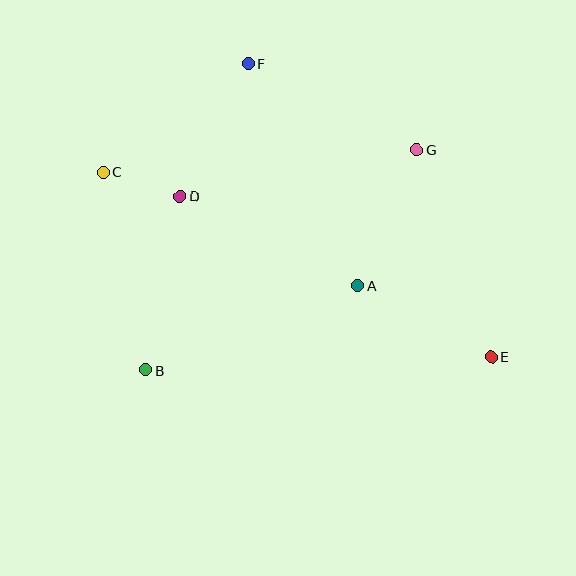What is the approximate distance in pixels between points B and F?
The distance between B and F is approximately 323 pixels.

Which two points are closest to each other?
Points C and D are closest to each other.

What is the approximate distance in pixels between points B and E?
The distance between B and E is approximately 346 pixels.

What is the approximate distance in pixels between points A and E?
The distance between A and E is approximately 152 pixels.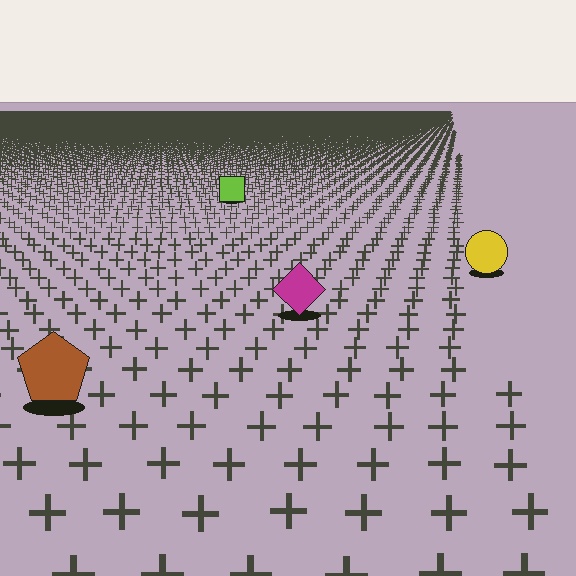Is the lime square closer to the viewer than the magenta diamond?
No. The magenta diamond is closer — you can tell from the texture gradient: the ground texture is coarser near it.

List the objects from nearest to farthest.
From nearest to farthest: the brown pentagon, the magenta diamond, the yellow circle, the lime square.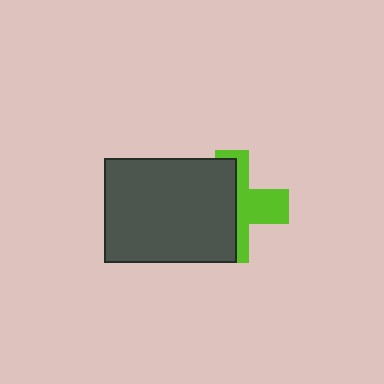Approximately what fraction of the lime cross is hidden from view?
Roughly 56% of the lime cross is hidden behind the dark gray rectangle.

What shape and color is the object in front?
The object in front is a dark gray rectangle.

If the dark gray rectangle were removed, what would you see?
You would see the complete lime cross.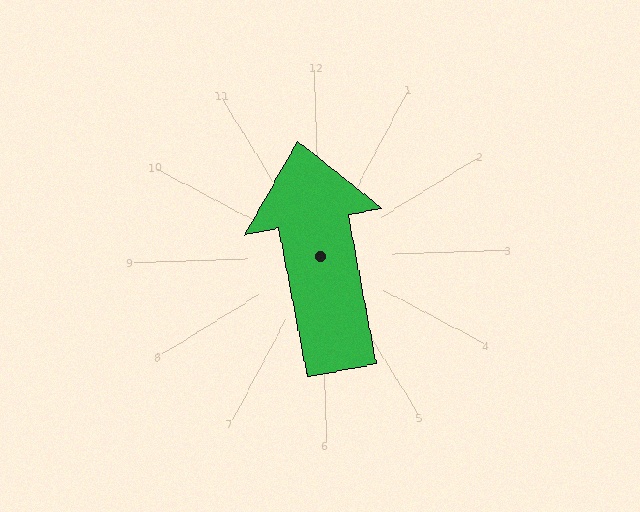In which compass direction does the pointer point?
North.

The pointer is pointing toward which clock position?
Roughly 12 o'clock.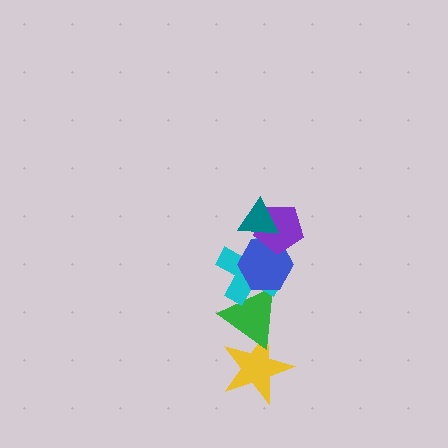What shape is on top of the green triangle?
The cyan cross is on top of the green triangle.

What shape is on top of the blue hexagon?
The purple pentagon is on top of the blue hexagon.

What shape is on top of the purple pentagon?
The teal triangle is on top of the purple pentagon.